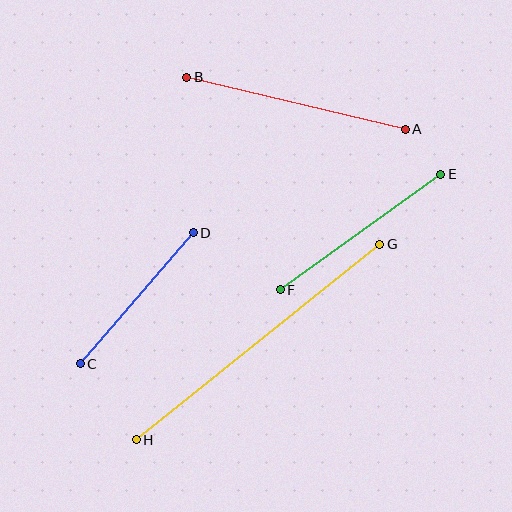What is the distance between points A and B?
The distance is approximately 225 pixels.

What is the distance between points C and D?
The distance is approximately 173 pixels.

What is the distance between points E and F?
The distance is approximately 198 pixels.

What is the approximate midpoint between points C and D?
The midpoint is at approximately (137, 298) pixels.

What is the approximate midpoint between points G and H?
The midpoint is at approximately (258, 342) pixels.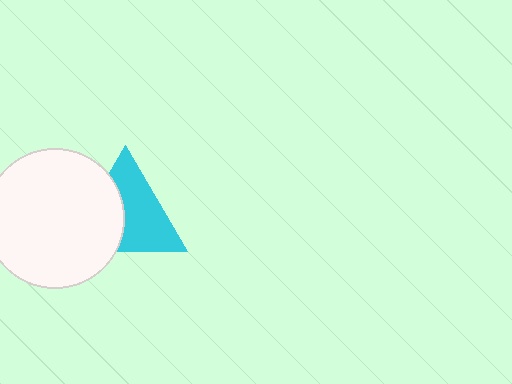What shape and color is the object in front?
The object in front is a white circle.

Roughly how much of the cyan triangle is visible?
About half of it is visible (roughly 59%).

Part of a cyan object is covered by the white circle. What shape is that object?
It is a triangle.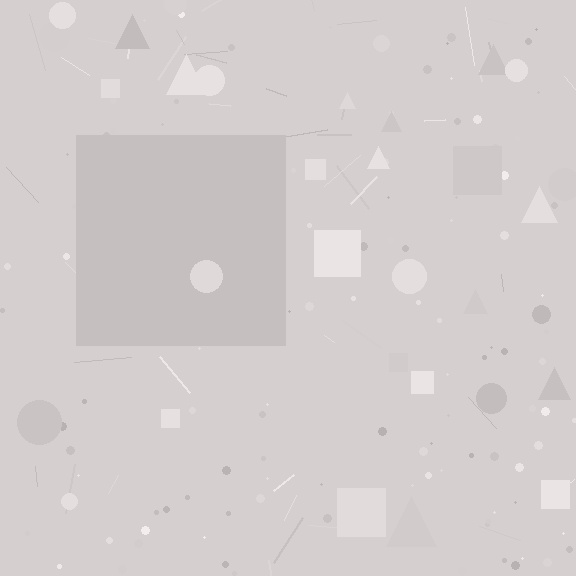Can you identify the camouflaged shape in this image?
The camouflaged shape is a square.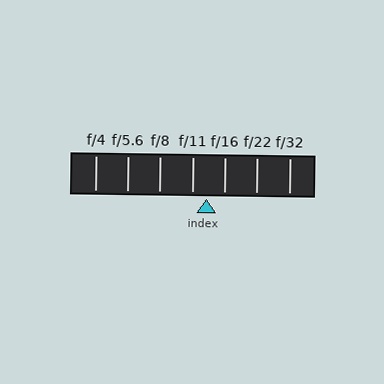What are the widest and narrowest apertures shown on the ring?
The widest aperture shown is f/4 and the narrowest is f/32.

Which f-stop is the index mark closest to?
The index mark is closest to f/11.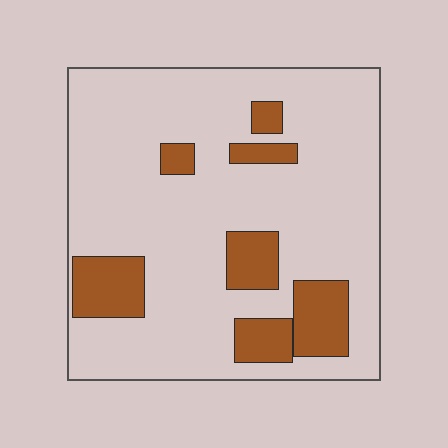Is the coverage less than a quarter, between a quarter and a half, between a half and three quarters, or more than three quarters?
Less than a quarter.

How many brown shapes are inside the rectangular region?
7.